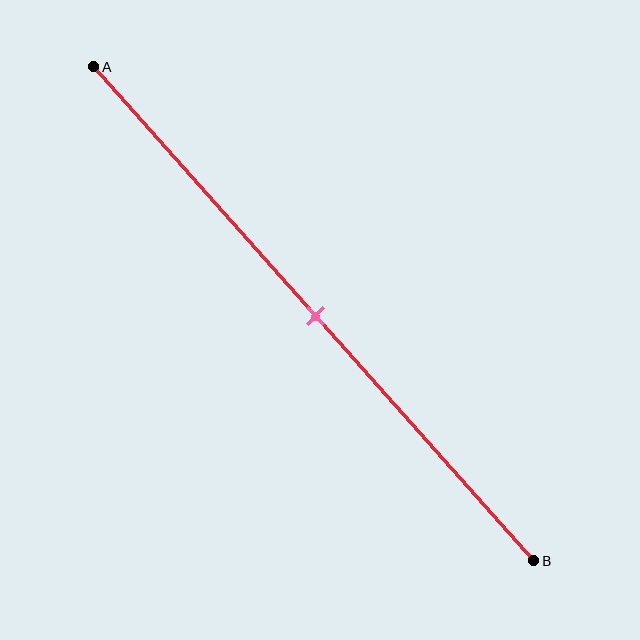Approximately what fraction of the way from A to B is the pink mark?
The pink mark is approximately 50% of the way from A to B.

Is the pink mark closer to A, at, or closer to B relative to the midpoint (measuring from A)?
The pink mark is approximately at the midpoint of segment AB.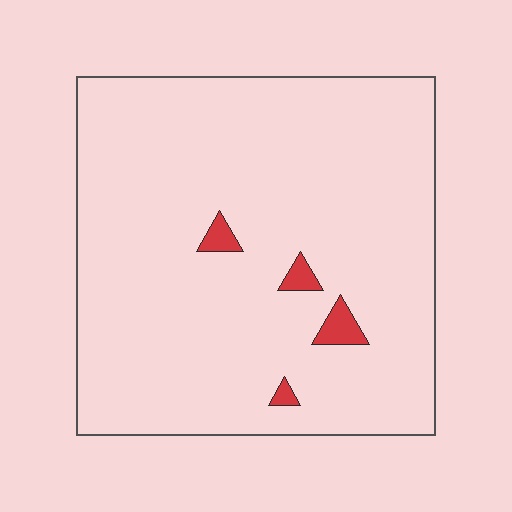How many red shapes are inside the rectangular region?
4.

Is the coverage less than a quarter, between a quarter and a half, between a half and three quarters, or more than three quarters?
Less than a quarter.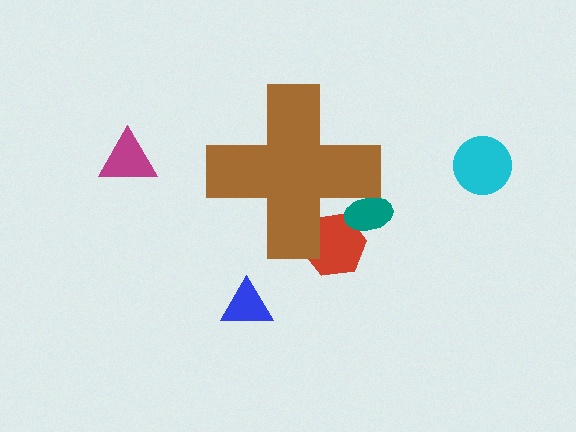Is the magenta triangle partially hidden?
No, the magenta triangle is fully visible.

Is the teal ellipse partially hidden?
Yes, the teal ellipse is partially hidden behind the brown cross.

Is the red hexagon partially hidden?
Yes, the red hexagon is partially hidden behind the brown cross.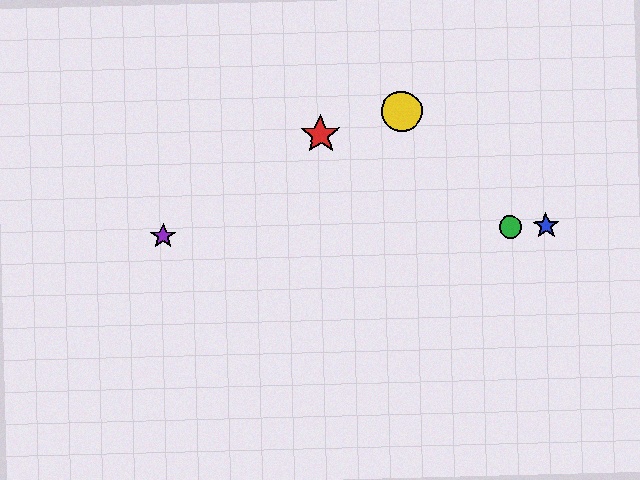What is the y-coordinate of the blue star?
The blue star is at y≈226.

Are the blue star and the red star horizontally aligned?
No, the blue star is at y≈226 and the red star is at y≈134.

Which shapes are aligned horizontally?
The blue star, the green circle, the purple star are aligned horizontally.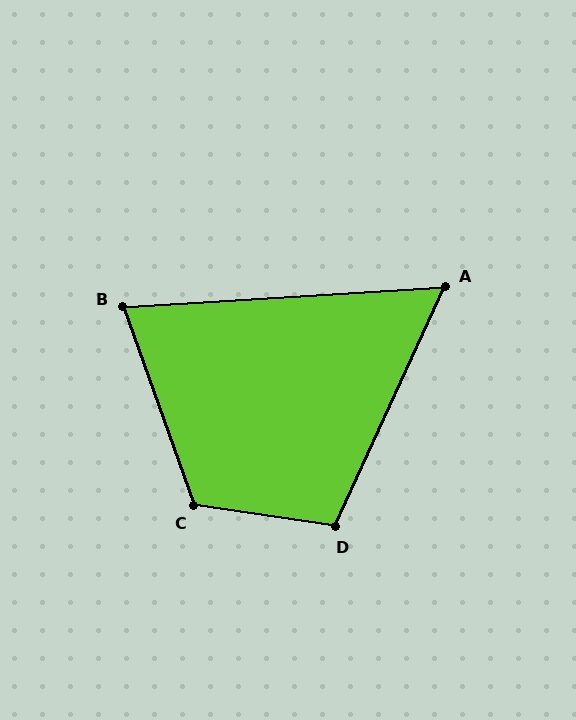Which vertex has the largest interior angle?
C, at approximately 118 degrees.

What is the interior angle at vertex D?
Approximately 106 degrees (obtuse).